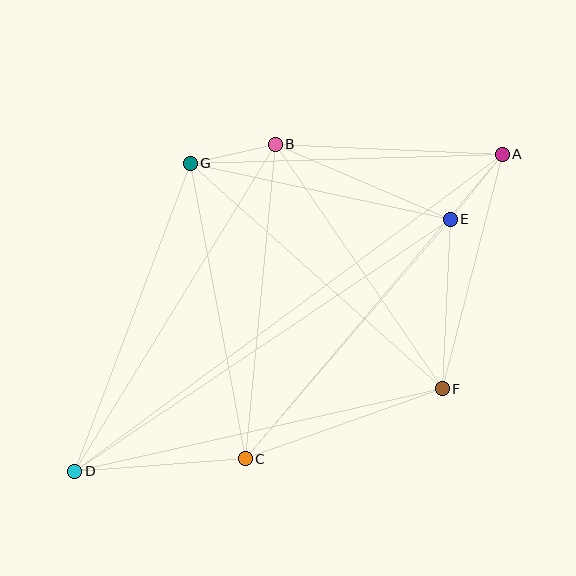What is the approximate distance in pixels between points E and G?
The distance between E and G is approximately 266 pixels.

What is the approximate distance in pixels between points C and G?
The distance between C and G is approximately 301 pixels.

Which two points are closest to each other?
Points A and E are closest to each other.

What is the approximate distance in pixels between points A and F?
The distance between A and F is approximately 242 pixels.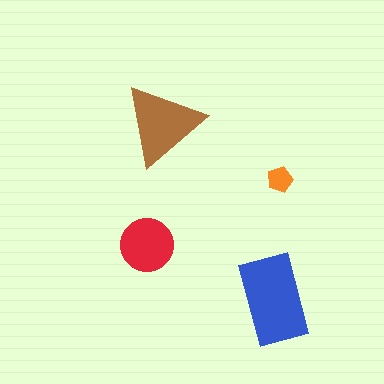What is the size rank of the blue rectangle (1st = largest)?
1st.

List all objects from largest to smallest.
The blue rectangle, the brown triangle, the red circle, the orange pentagon.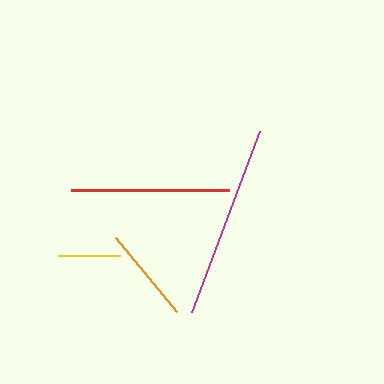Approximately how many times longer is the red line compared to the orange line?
The red line is approximately 1.6 times the length of the orange line.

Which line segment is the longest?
The magenta line is the longest at approximately 193 pixels.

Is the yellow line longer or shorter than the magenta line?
The magenta line is longer than the yellow line.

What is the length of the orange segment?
The orange segment is approximately 96 pixels long.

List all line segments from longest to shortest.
From longest to shortest: magenta, red, orange, yellow.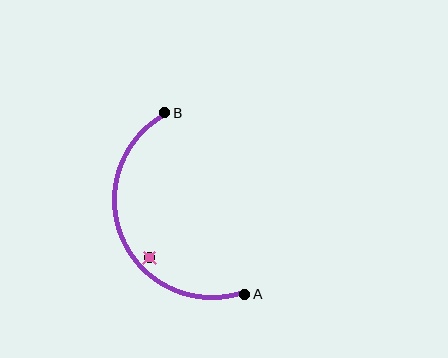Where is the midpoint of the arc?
The arc midpoint is the point on the curve farthest from the straight line joining A and B. It sits to the left of that line.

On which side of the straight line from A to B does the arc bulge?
The arc bulges to the left of the straight line connecting A and B.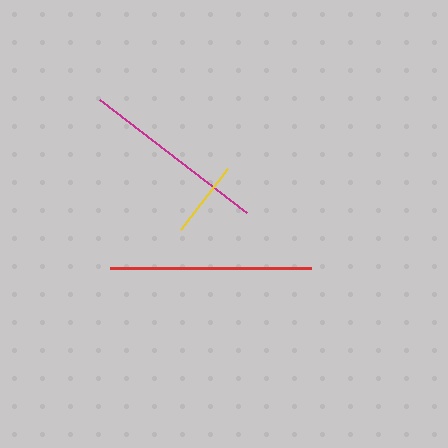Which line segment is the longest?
The red line is the longest at approximately 201 pixels.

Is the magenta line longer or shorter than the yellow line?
The magenta line is longer than the yellow line.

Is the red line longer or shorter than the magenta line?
The red line is longer than the magenta line.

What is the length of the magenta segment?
The magenta segment is approximately 185 pixels long.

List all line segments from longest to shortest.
From longest to shortest: red, magenta, yellow.